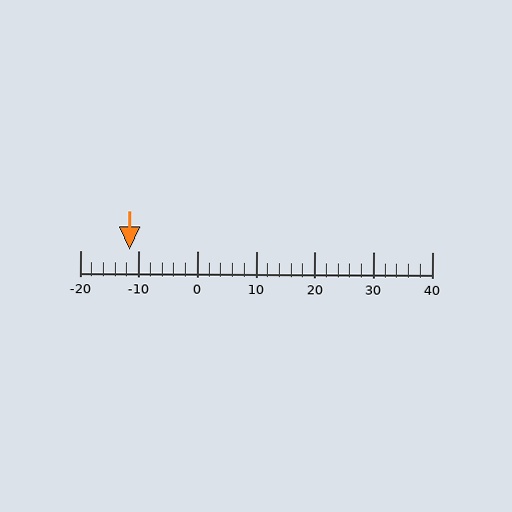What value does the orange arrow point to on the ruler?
The orange arrow points to approximately -12.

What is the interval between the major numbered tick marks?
The major tick marks are spaced 10 units apart.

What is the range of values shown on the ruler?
The ruler shows values from -20 to 40.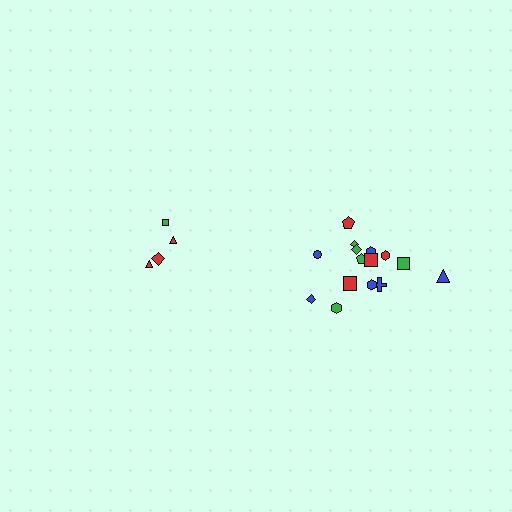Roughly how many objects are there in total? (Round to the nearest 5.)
Roughly 20 objects in total.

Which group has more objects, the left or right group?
The right group.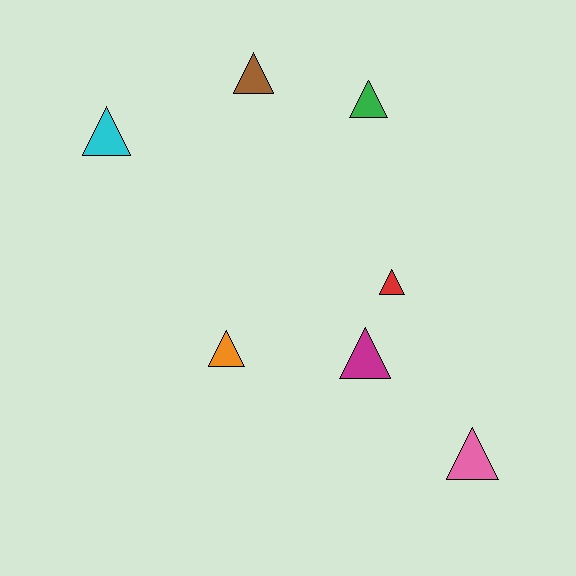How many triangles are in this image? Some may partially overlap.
There are 7 triangles.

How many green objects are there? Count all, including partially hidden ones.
There is 1 green object.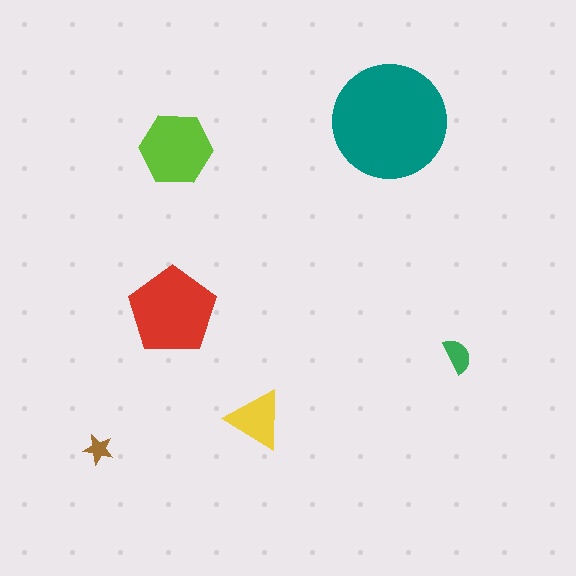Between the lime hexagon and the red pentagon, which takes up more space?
The red pentagon.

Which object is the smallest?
The brown star.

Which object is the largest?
The teal circle.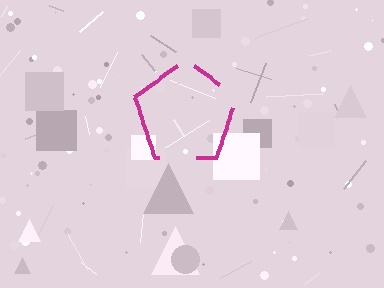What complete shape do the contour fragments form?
The contour fragments form a pentagon.